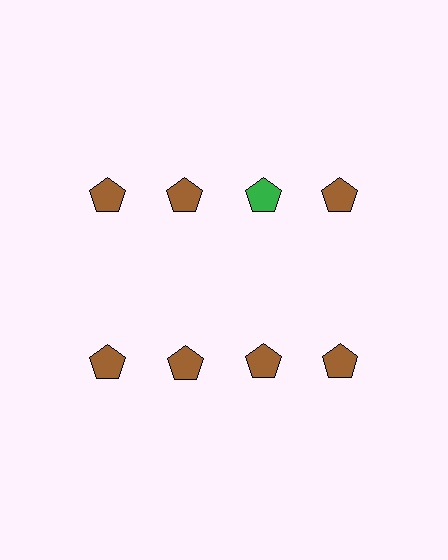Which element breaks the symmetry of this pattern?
The green pentagon in the top row, center column breaks the symmetry. All other shapes are brown pentagons.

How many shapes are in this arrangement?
There are 8 shapes arranged in a grid pattern.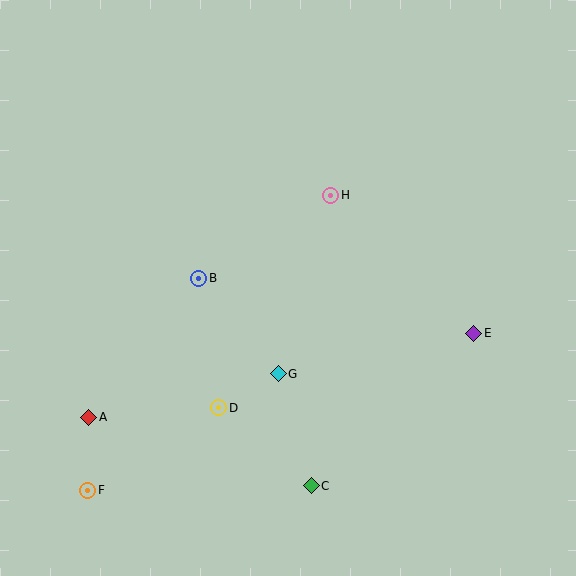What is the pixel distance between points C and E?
The distance between C and E is 223 pixels.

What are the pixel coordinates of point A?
Point A is at (89, 417).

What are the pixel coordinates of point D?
Point D is at (219, 408).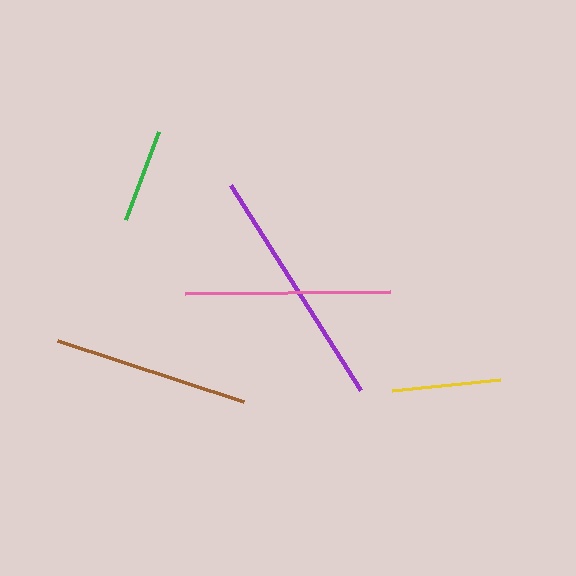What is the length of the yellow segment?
The yellow segment is approximately 110 pixels long.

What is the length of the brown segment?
The brown segment is approximately 196 pixels long.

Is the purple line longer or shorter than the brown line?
The purple line is longer than the brown line.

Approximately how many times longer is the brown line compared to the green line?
The brown line is approximately 2.1 times the length of the green line.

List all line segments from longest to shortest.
From longest to shortest: purple, pink, brown, yellow, green.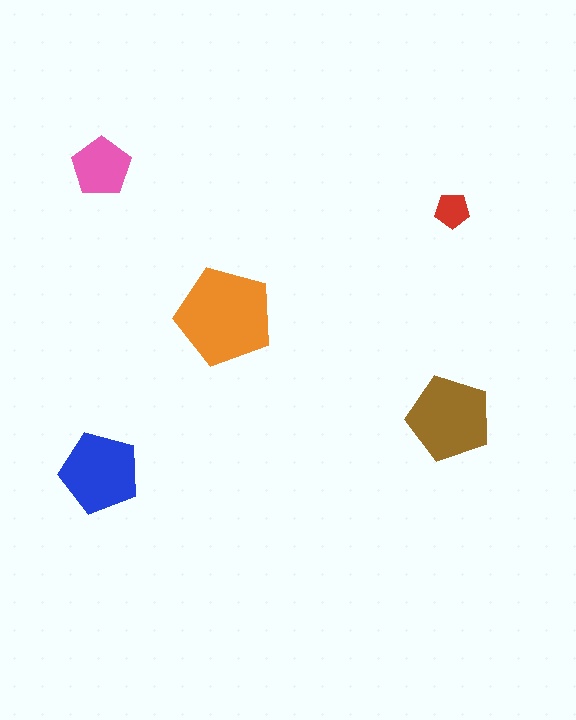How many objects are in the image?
There are 5 objects in the image.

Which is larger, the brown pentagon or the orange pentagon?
The orange one.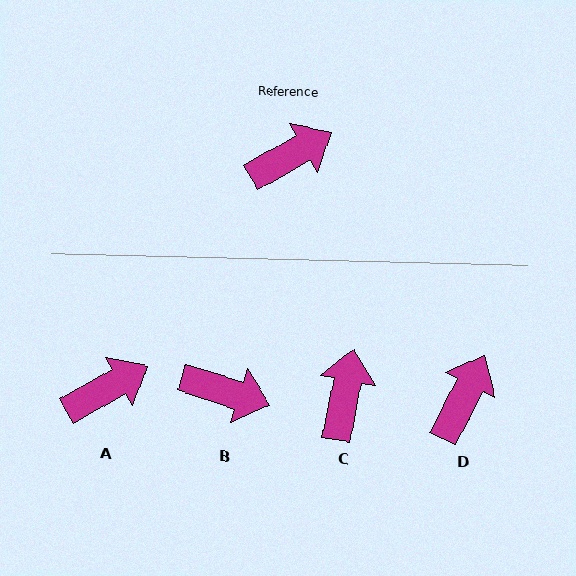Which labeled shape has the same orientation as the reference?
A.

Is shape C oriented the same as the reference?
No, it is off by about 50 degrees.